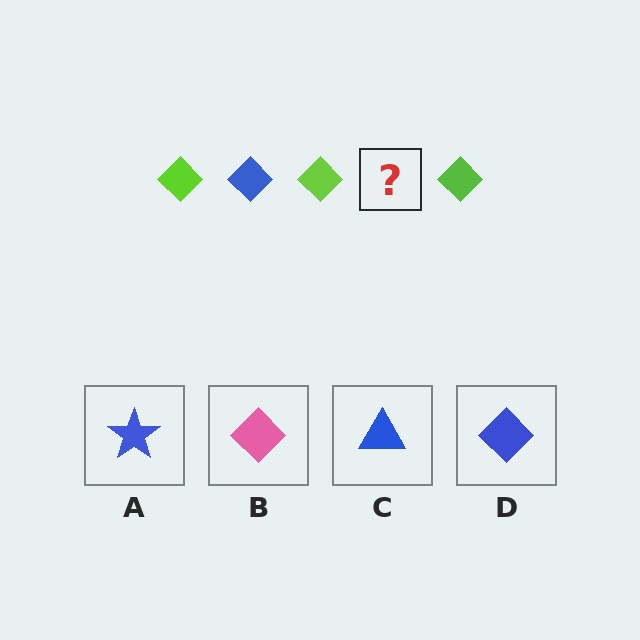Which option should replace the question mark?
Option D.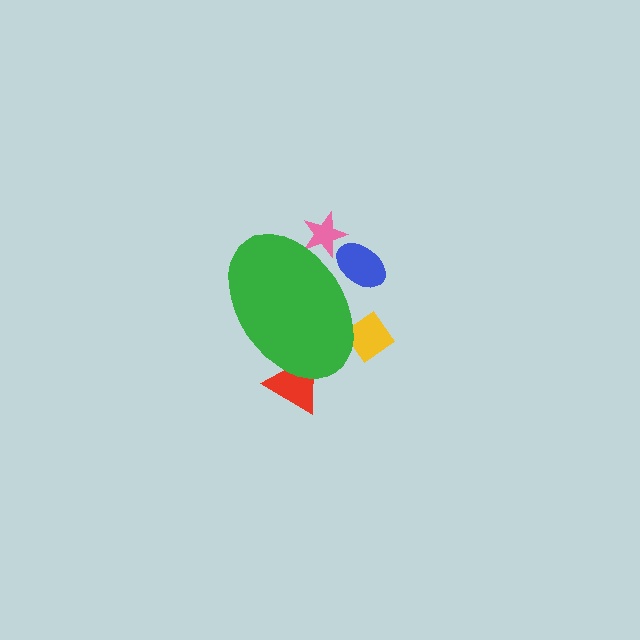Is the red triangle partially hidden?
Yes, the red triangle is partially hidden behind the green ellipse.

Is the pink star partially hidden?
Yes, the pink star is partially hidden behind the green ellipse.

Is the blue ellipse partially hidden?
Yes, the blue ellipse is partially hidden behind the green ellipse.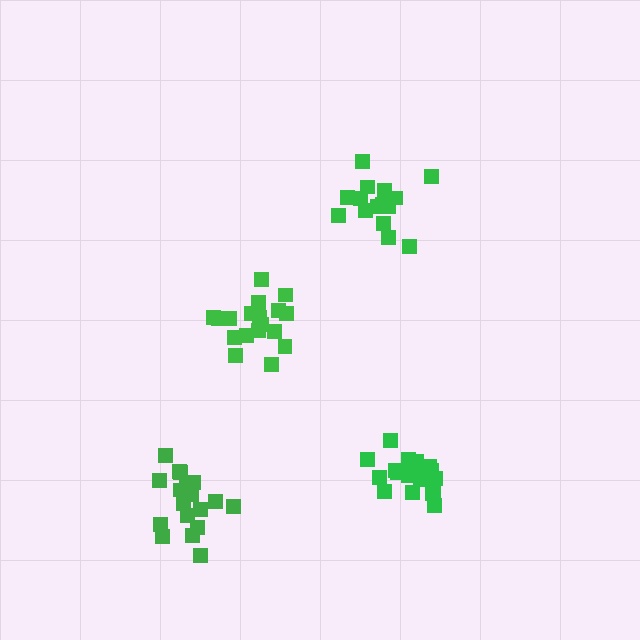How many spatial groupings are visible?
There are 4 spatial groupings.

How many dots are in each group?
Group 1: 15 dots, Group 2: 19 dots, Group 3: 20 dots, Group 4: 18 dots (72 total).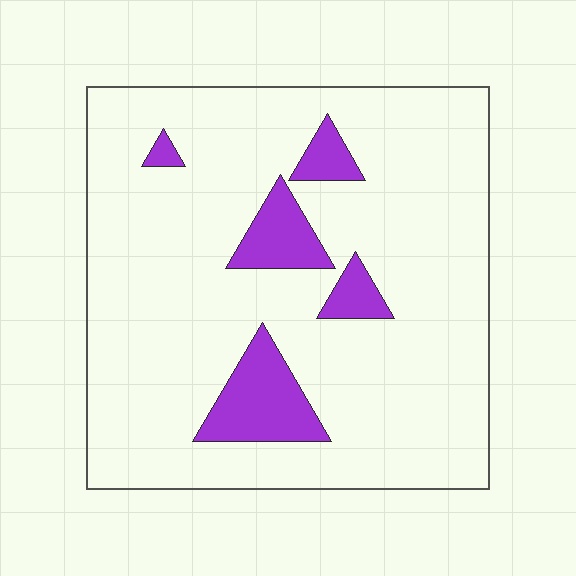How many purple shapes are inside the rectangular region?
5.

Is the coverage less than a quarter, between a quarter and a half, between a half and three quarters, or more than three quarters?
Less than a quarter.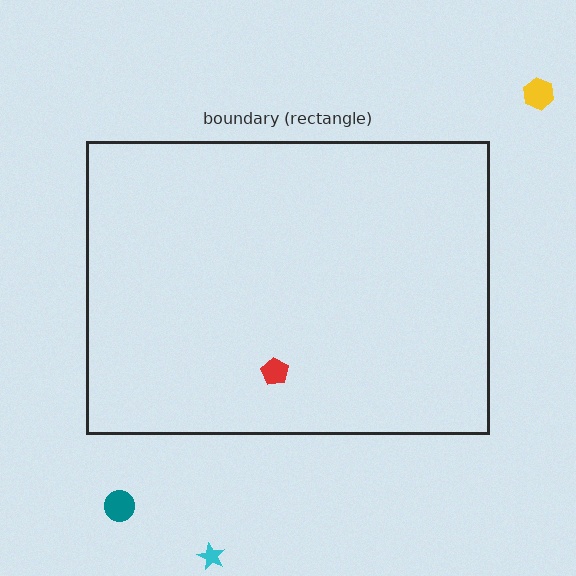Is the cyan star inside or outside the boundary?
Outside.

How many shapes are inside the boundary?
1 inside, 3 outside.